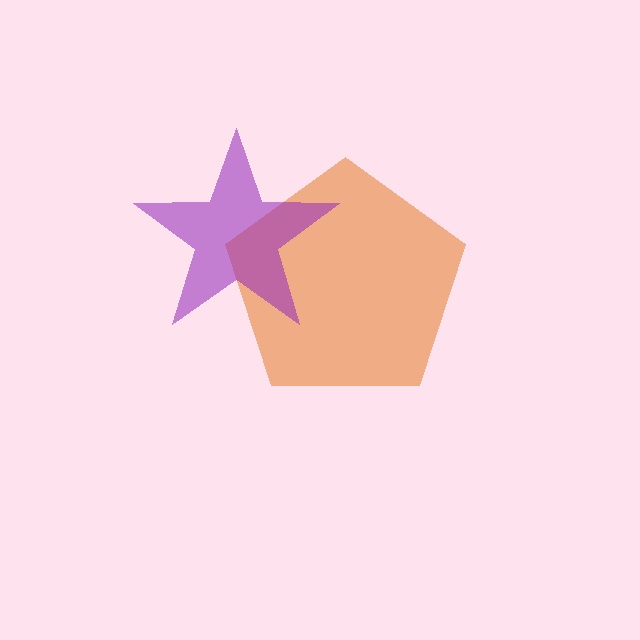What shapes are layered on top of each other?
The layered shapes are: an orange pentagon, a purple star.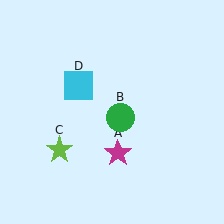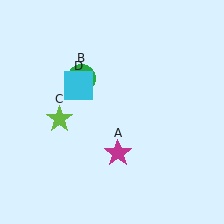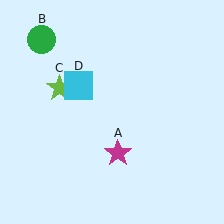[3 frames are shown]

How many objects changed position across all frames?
2 objects changed position: green circle (object B), lime star (object C).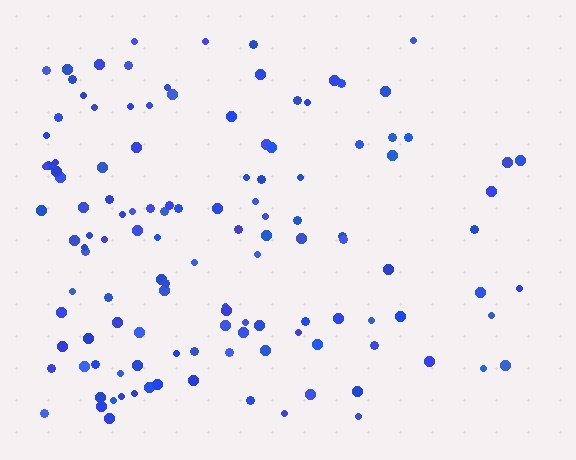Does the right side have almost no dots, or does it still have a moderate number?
Still a moderate number, just noticeably fewer than the left.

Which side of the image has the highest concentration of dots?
The left.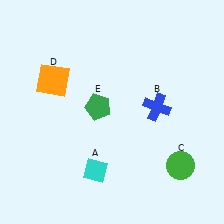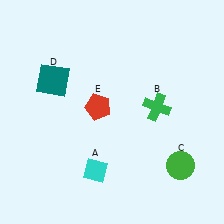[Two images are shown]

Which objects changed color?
B changed from blue to green. D changed from orange to teal. E changed from green to red.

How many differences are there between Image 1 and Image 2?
There are 3 differences between the two images.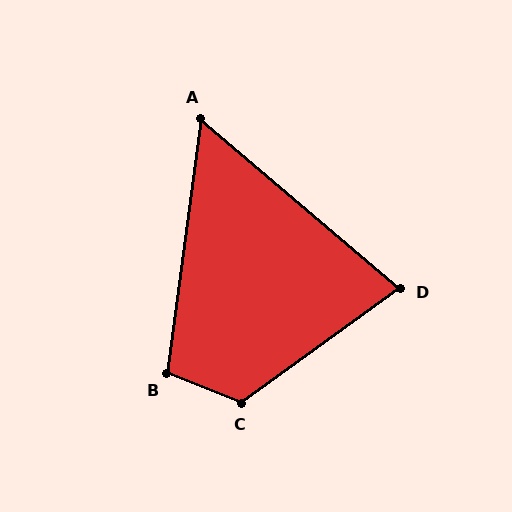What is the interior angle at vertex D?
Approximately 76 degrees (acute).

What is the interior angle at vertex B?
Approximately 104 degrees (obtuse).